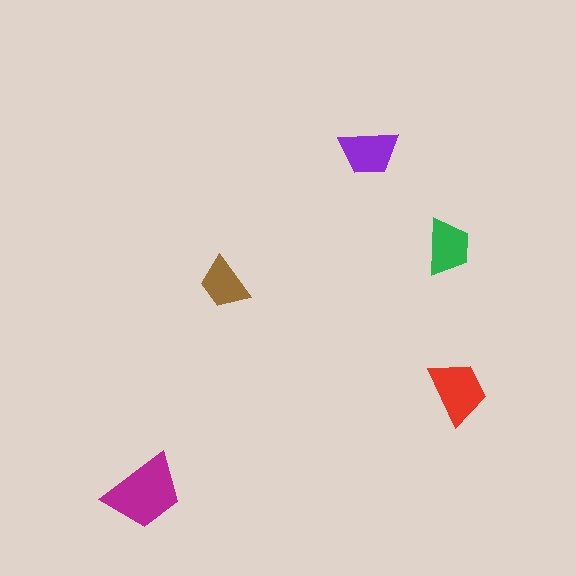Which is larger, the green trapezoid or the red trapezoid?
The red one.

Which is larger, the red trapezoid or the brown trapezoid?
The red one.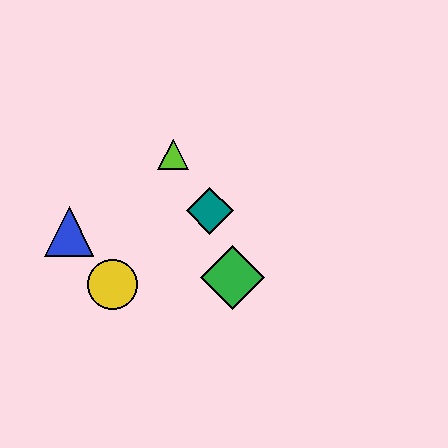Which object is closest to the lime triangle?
The teal diamond is closest to the lime triangle.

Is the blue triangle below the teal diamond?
Yes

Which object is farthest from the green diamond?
The blue triangle is farthest from the green diamond.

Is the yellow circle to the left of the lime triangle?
Yes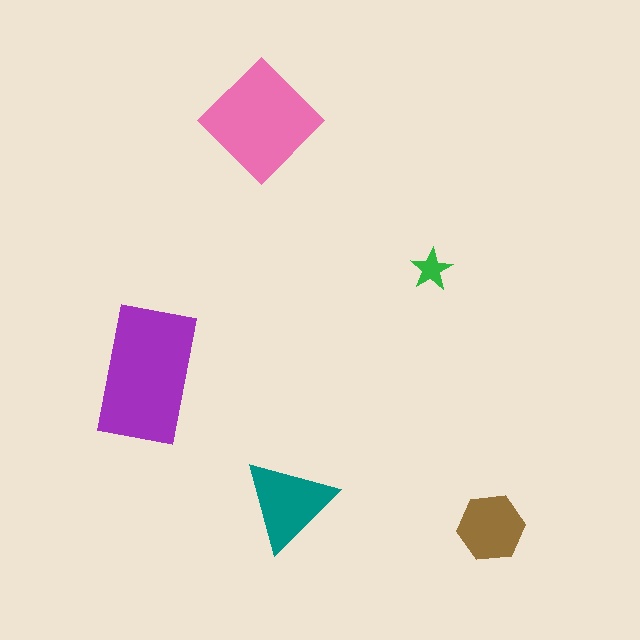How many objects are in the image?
There are 5 objects in the image.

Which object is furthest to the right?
The brown hexagon is rightmost.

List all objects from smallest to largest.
The green star, the brown hexagon, the teal triangle, the pink diamond, the purple rectangle.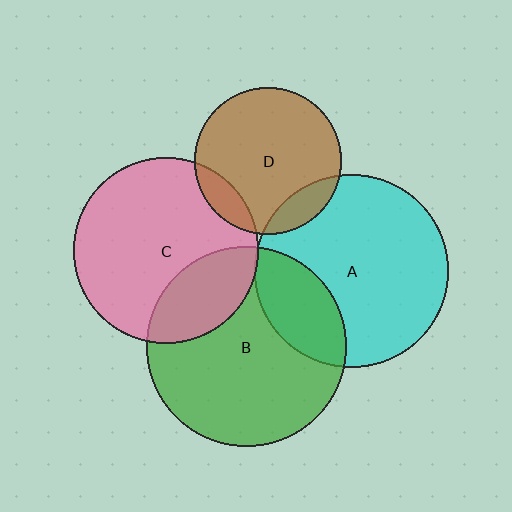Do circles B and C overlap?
Yes.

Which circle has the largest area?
Circle B (green).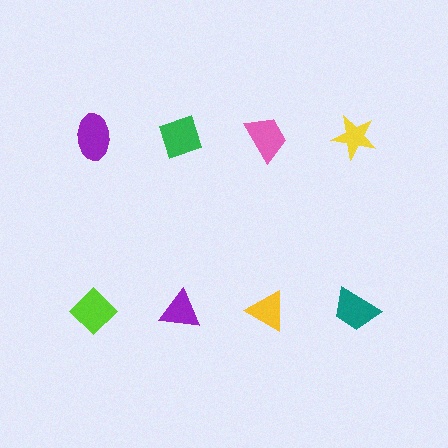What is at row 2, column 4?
A teal trapezoid.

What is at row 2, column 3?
A yellow triangle.